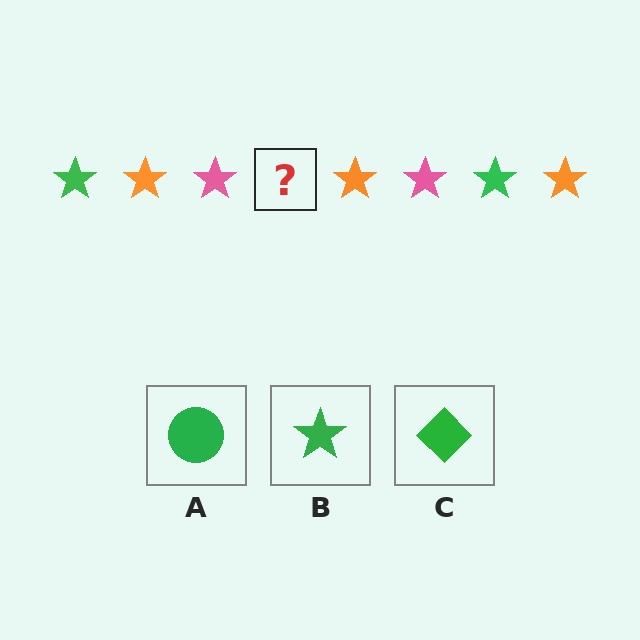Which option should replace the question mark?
Option B.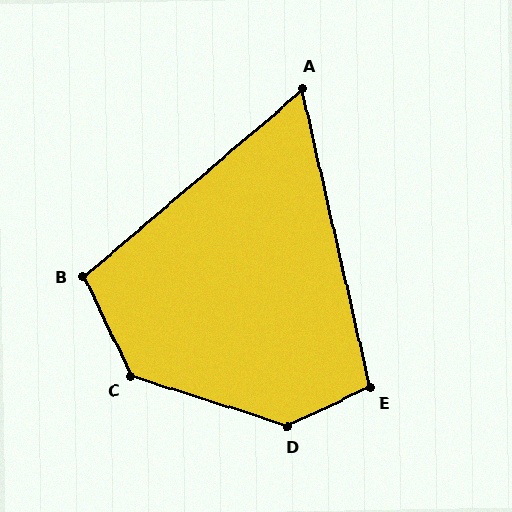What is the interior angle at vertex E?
Approximately 103 degrees (obtuse).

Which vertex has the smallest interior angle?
A, at approximately 62 degrees.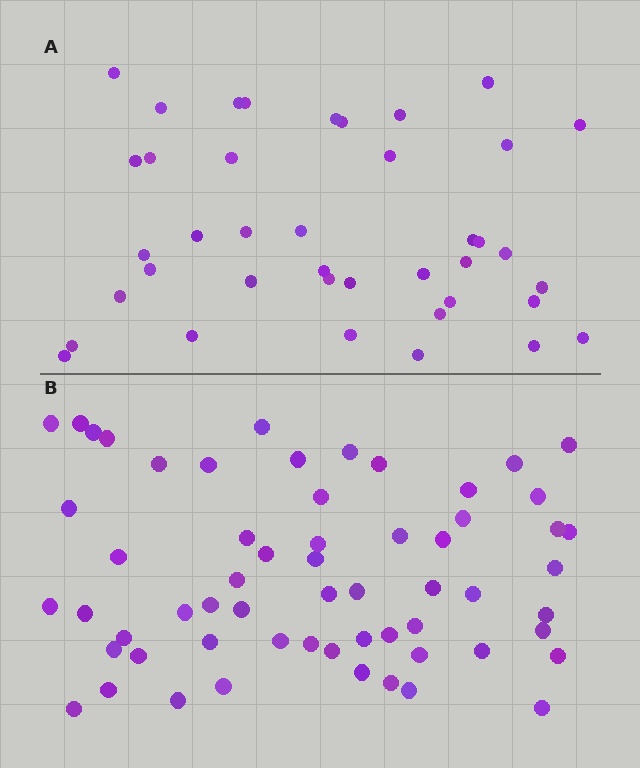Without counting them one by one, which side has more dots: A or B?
Region B (the bottom region) has more dots.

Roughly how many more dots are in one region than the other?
Region B has approximately 20 more dots than region A.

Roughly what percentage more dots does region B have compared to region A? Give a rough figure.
About 50% more.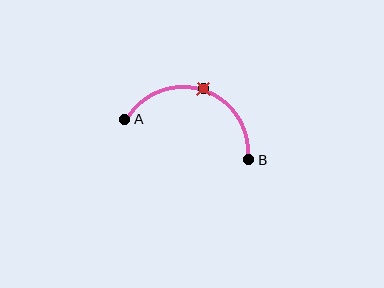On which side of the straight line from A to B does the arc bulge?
The arc bulges above the straight line connecting A and B.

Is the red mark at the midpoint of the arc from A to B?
Yes. The red mark lies on the arc at equal arc-length from both A and B — it is the arc midpoint.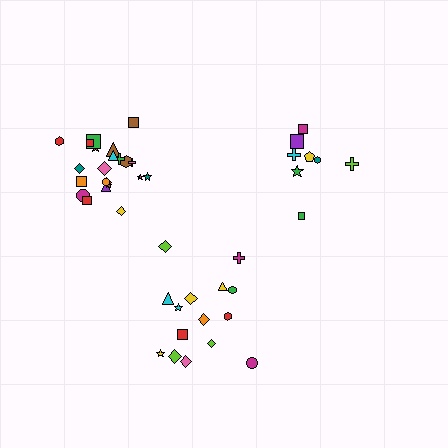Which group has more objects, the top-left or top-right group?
The top-left group.